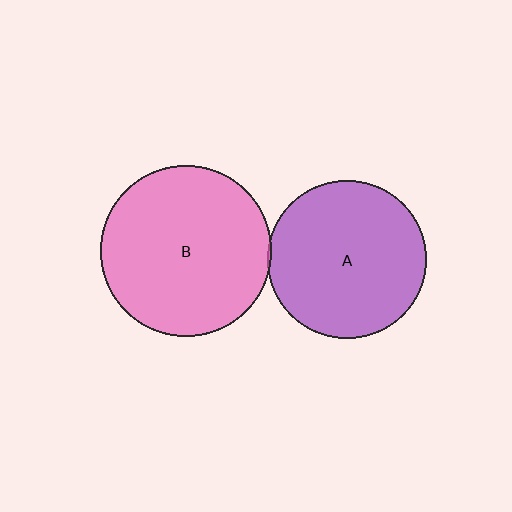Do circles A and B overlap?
Yes.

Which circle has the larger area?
Circle B (pink).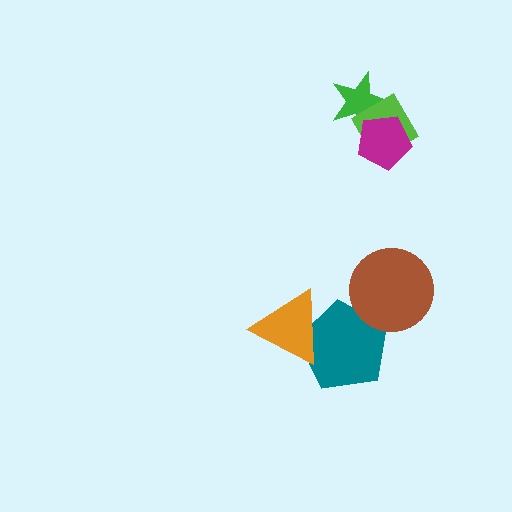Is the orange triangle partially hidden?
No, no other shape covers it.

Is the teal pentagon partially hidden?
Yes, it is partially covered by another shape.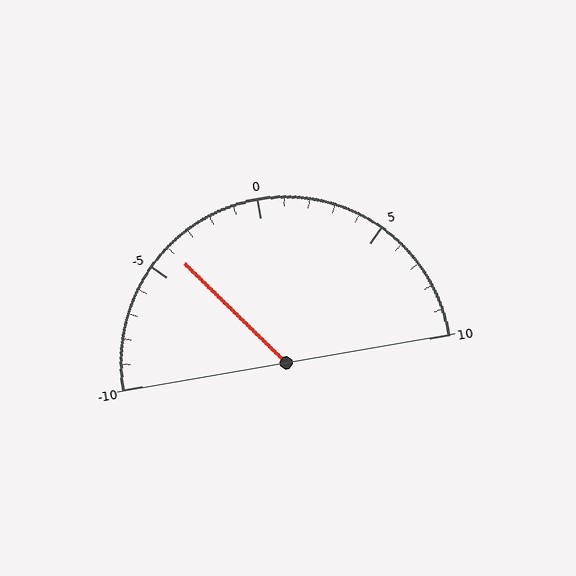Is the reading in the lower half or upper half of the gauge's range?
The reading is in the lower half of the range (-10 to 10).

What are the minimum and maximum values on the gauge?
The gauge ranges from -10 to 10.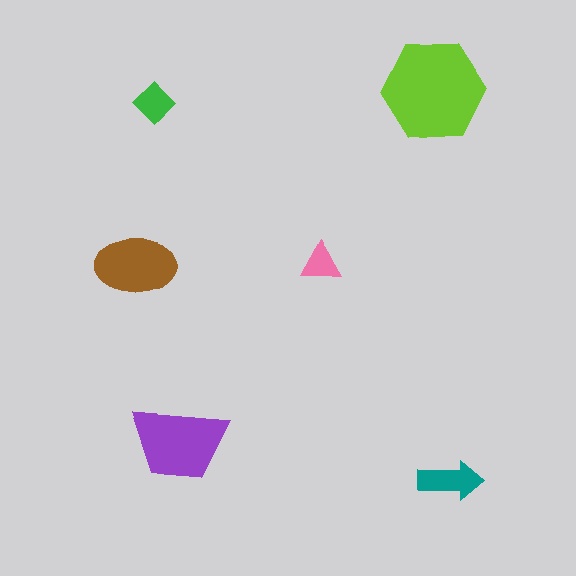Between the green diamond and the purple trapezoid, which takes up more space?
The purple trapezoid.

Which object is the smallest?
The pink triangle.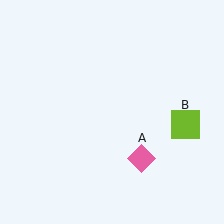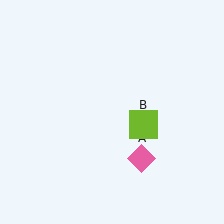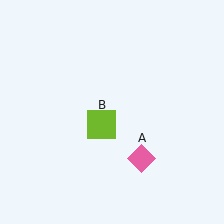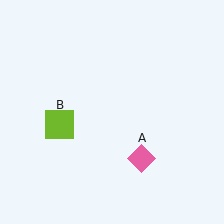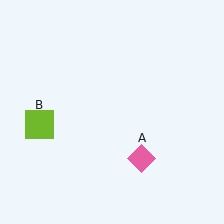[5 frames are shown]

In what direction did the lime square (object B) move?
The lime square (object B) moved left.